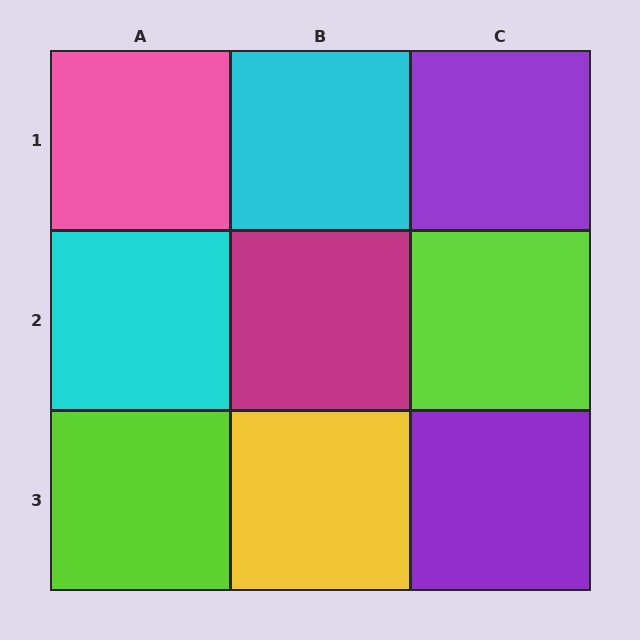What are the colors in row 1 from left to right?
Pink, cyan, purple.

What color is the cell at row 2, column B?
Magenta.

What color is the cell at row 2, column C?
Lime.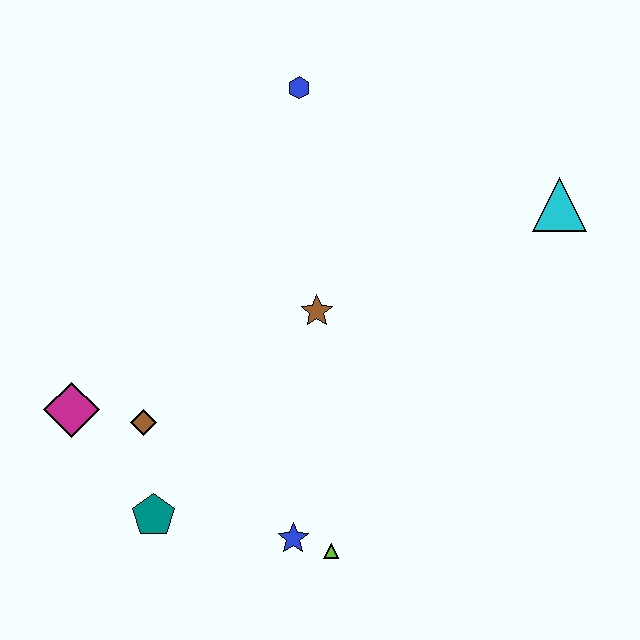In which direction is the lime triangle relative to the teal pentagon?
The lime triangle is to the right of the teal pentagon.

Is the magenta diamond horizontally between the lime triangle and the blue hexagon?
No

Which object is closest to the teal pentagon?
The brown diamond is closest to the teal pentagon.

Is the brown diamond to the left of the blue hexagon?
Yes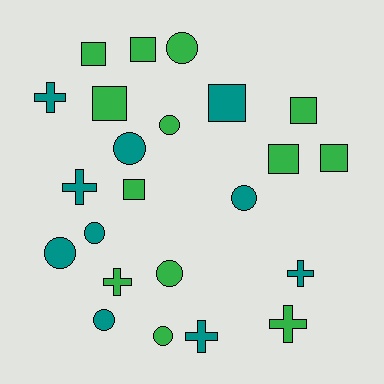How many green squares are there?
There are 7 green squares.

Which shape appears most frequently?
Circle, with 9 objects.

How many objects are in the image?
There are 23 objects.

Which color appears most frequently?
Green, with 13 objects.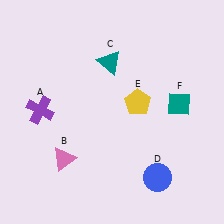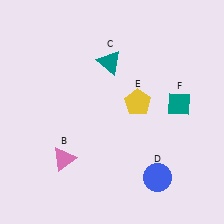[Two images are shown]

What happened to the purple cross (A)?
The purple cross (A) was removed in Image 2. It was in the top-left area of Image 1.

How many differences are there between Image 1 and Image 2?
There is 1 difference between the two images.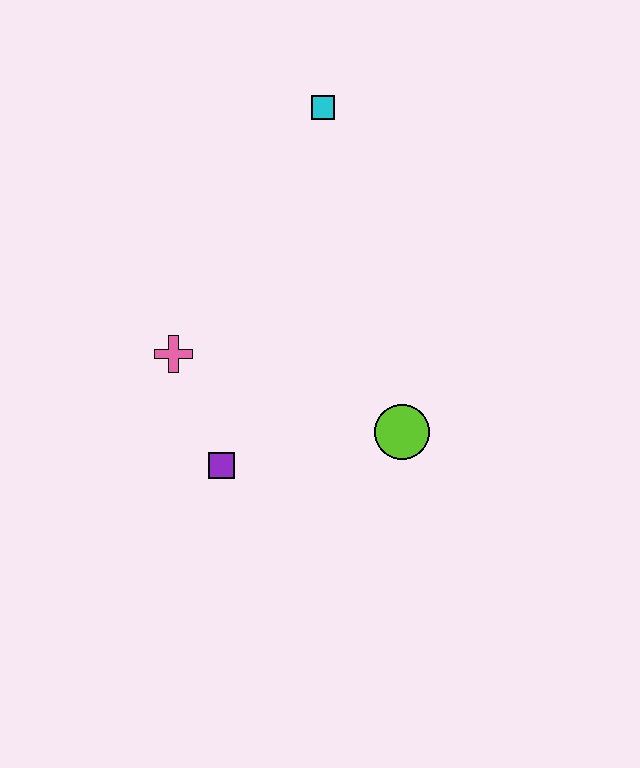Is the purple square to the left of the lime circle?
Yes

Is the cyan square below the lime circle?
No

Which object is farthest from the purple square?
The cyan square is farthest from the purple square.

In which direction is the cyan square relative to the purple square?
The cyan square is above the purple square.